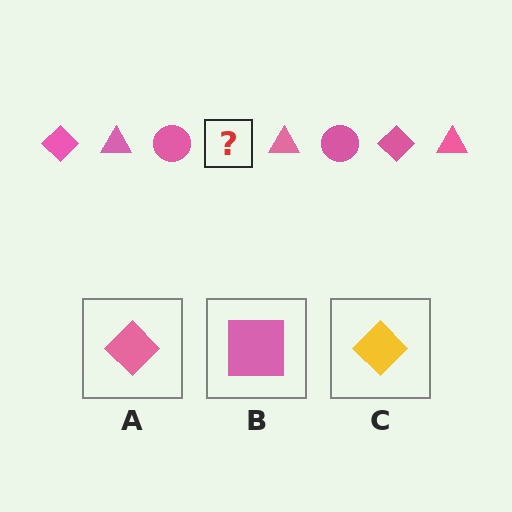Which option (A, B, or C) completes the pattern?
A.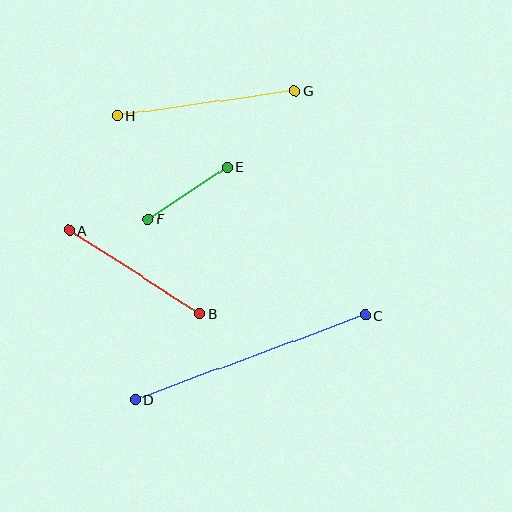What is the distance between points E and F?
The distance is approximately 95 pixels.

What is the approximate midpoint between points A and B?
The midpoint is at approximately (135, 272) pixels.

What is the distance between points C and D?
The distance is approximately 245 pixels.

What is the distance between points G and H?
The distance is approximately 180 pixels.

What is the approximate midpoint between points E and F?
The midpoint is at approximately (188, 193) pixels.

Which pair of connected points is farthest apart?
Points C and D are farthest apart.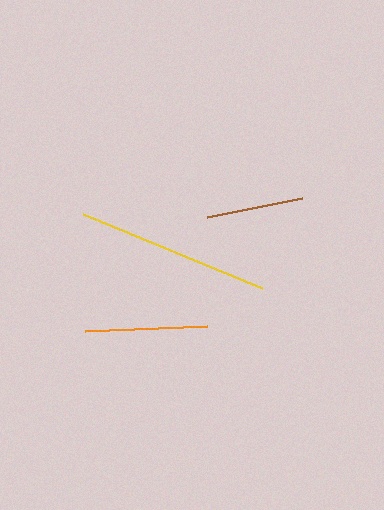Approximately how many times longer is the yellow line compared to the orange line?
The yellow line is approximately 1.6 times the length of the orange line.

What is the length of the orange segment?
The orange segment is approximately 122 pixels long.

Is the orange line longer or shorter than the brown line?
The orange line is longer than the brown line.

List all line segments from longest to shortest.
From longest to shortest: yellow, orange, brown.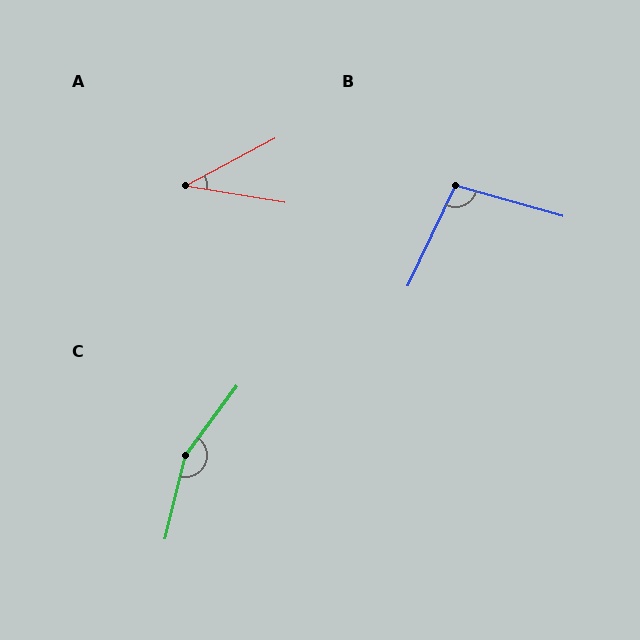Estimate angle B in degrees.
Approximately 99 degrees.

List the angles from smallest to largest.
A (37°), B (99°), C (158°).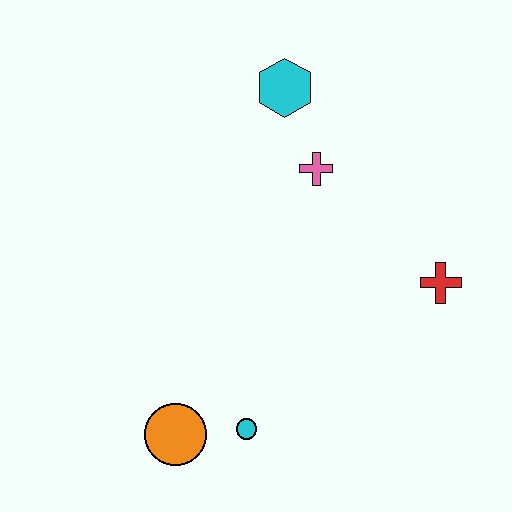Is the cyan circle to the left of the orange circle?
No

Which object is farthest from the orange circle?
The cyan hexagon is farthest from the orange circle.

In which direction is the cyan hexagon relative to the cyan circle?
The cyan hexagon is above the cyan circle.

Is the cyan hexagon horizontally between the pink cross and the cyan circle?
Yes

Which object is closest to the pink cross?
The cyan hexagon is closest to the pink cross.